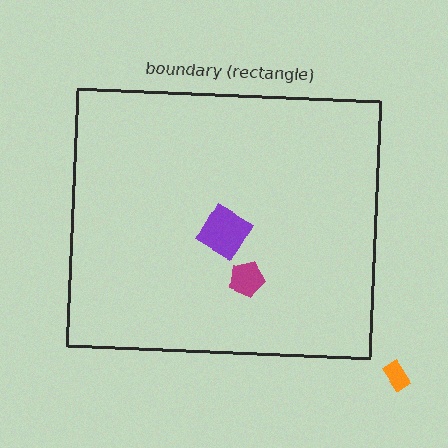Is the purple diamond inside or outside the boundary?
Inside.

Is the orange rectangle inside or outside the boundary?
Outside.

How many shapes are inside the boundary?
2 inside, 1 outside.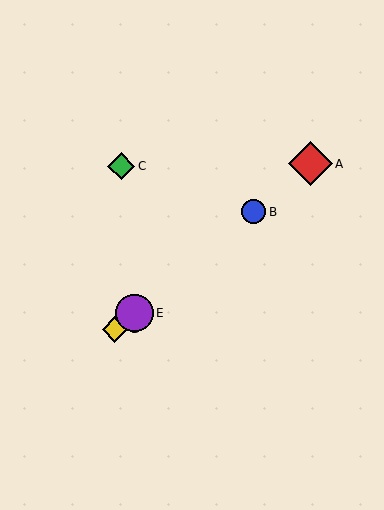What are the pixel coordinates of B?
Object B is at (254, 212).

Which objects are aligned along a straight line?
Objects A, B, D, E are aligned along a straight line.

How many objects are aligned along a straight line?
4 objects (A, B, D, E) are aligned along a straight line.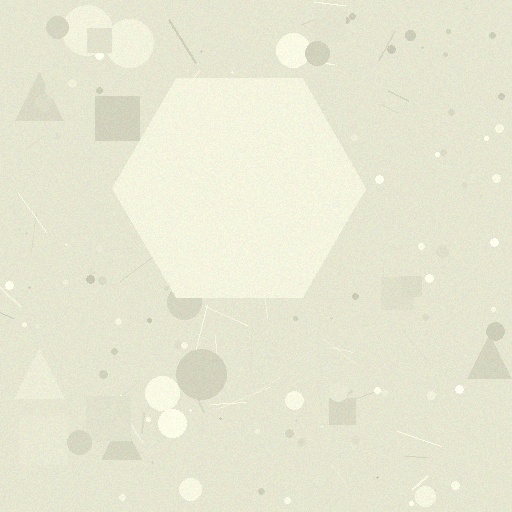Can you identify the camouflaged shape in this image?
The camouflaged shape is a hexagon.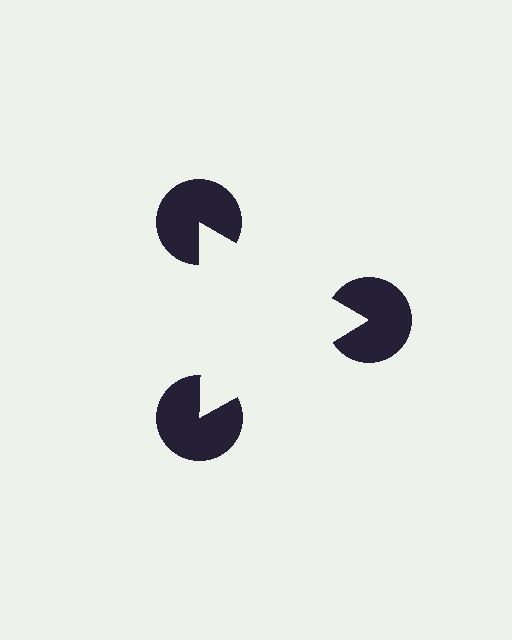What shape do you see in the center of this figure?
An illusory triangle — its edges are inferred from the aligned wedge cuts in the pac-man discs, not physically drawn.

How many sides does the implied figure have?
3 sides.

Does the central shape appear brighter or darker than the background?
It typically appears slightly brighter than the background, even though no actual brightness change is drawn.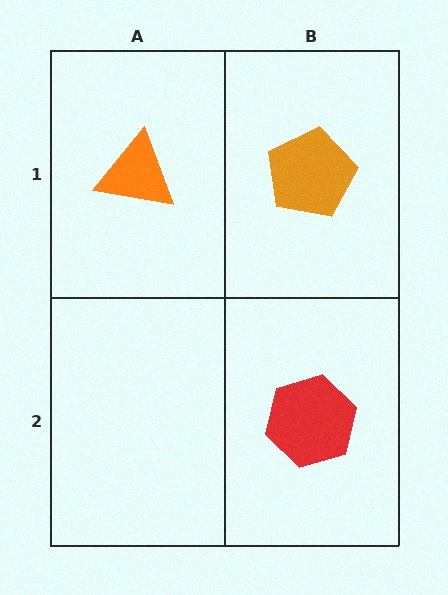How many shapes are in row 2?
1 shape.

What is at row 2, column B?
A red hexagon.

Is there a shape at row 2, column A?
No, that cell is empty.